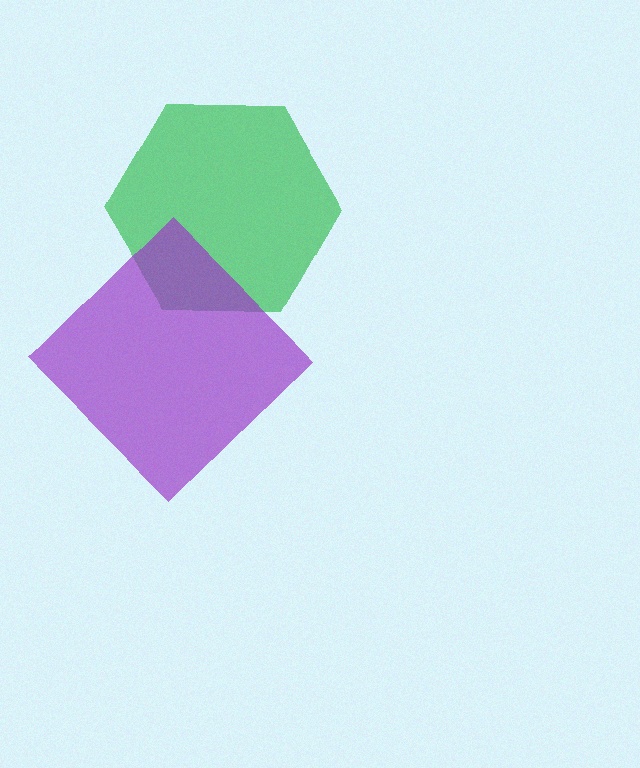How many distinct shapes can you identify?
There are 2 distinct shapes: a green hexagon, a purple diamond.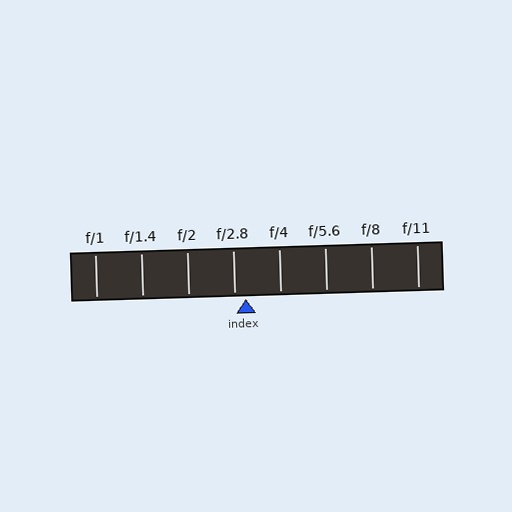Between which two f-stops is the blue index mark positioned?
The index mark is between f/2.8 and f/4.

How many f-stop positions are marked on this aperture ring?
There are 8 f-stop positions marked.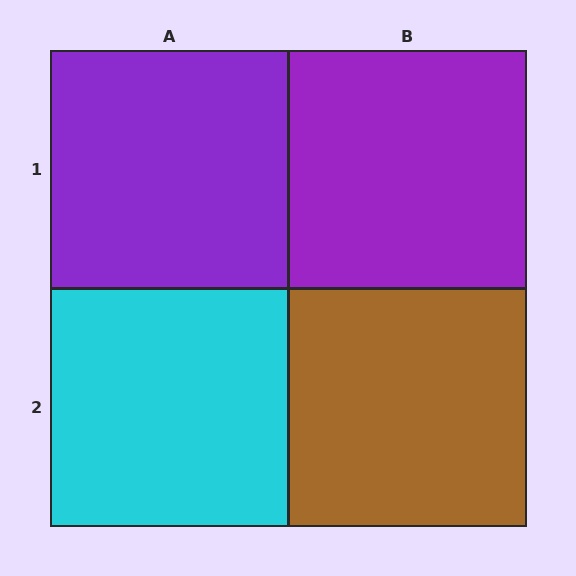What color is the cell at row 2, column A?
Cyan.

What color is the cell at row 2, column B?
Brown.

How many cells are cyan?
1 cell is cyan.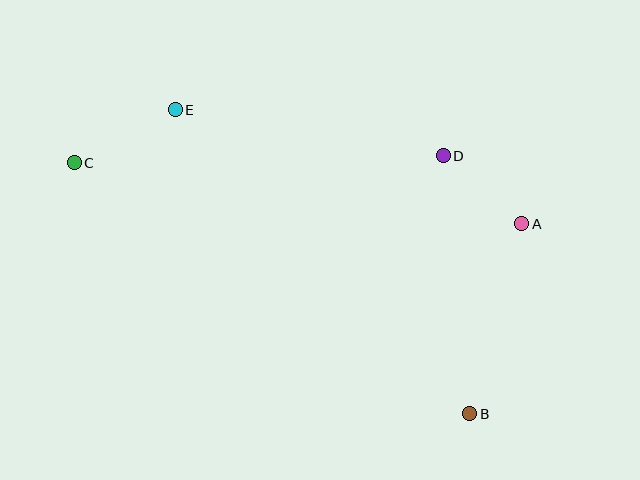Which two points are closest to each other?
Points A and D are closest to each other.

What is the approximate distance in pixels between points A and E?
The distance between A and E is approximately 365 pixels.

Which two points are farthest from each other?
Points B and C are farthest from each other.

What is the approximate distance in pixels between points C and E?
The distance between C and E is approximately 114 pixels.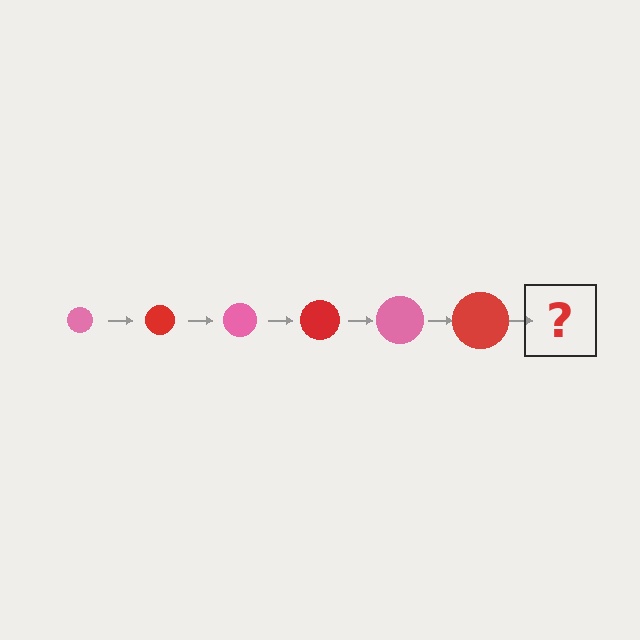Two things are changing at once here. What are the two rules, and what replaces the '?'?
The two rules are that the circle grows larger each step and the color cycles through pink and red. The '?' should be a pink circle, larger than the previous one.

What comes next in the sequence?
The next element should be a pink circle, larger than the previous one.